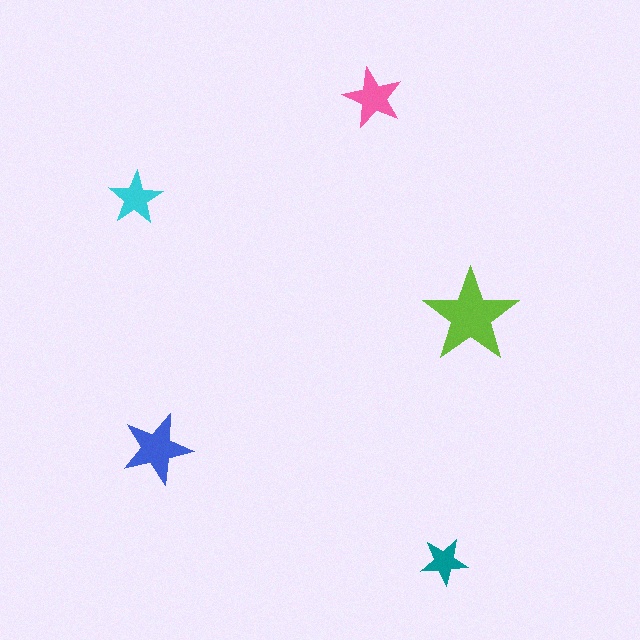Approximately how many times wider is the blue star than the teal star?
About 1.5 times wider.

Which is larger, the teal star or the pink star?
The pink one.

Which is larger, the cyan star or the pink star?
The pink one.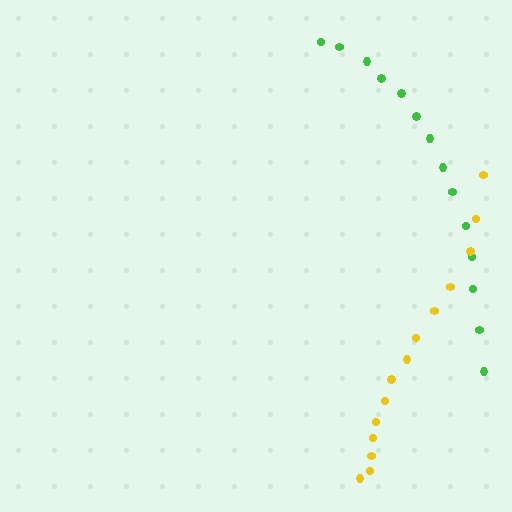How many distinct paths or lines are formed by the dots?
There are 2 distinct paths.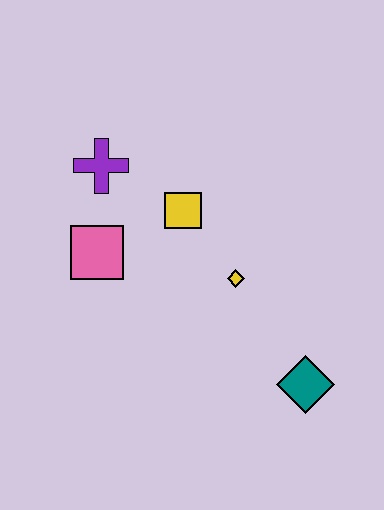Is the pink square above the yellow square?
No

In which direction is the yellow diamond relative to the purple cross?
The yellow diamond is to the right of the purple cross.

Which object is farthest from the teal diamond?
The purple cross is farthest from the teal diamond.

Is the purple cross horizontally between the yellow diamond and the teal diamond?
No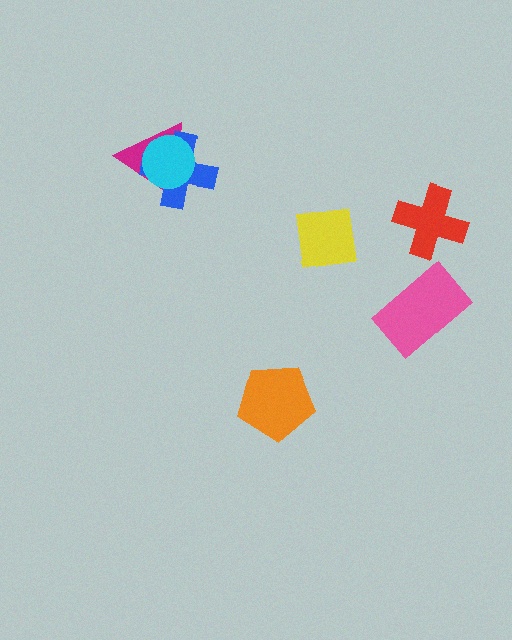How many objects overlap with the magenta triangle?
2 objects overlap with the magenta triangle.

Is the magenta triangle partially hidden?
Yes, it is partially covered by another shape.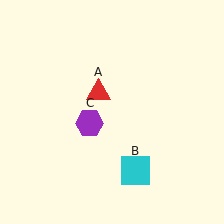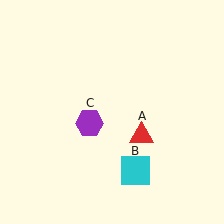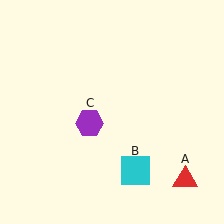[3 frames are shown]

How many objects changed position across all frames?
1 object changed position: red triangle (object A).